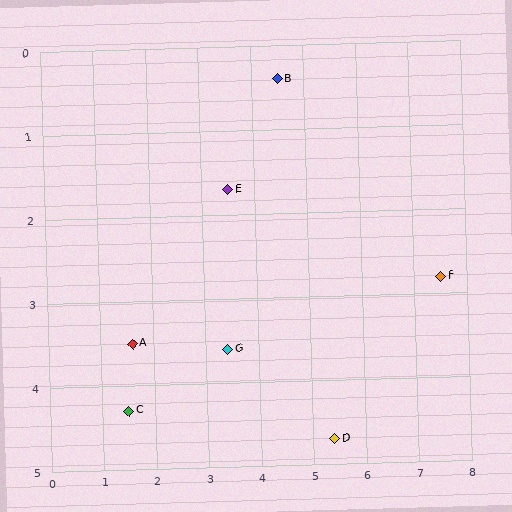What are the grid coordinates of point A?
Point A is at approximately (1.6, 3.5).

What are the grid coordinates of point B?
Point B is at approximately (4.5, 0.4).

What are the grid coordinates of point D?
Point D is at approximately (5.4, 4.7).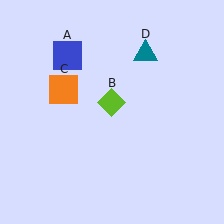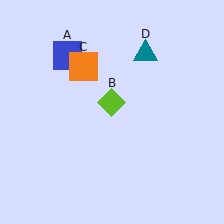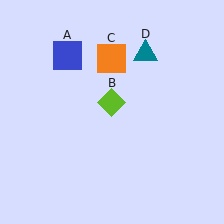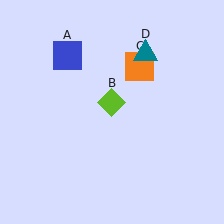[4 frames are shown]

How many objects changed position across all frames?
1 object changed position: orange square (object C).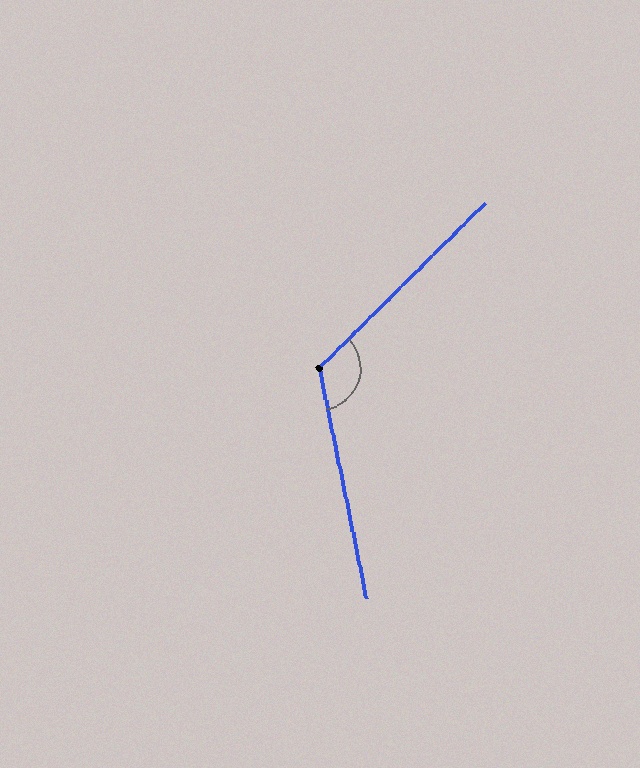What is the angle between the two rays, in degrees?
Approximately 123 degrees.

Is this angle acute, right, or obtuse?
It is obtuse.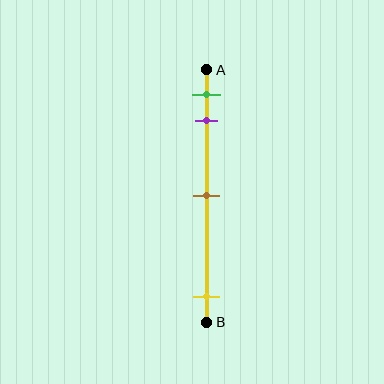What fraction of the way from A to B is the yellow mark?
The yellow mark is approximately 90% (0.9) of the way from A to B.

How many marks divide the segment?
There are 4 marks dividing the segment.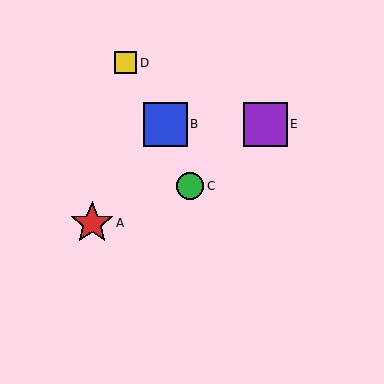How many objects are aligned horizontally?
2 objects (B, E) are aligned horizontally.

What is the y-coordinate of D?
Object D is at y≈63.